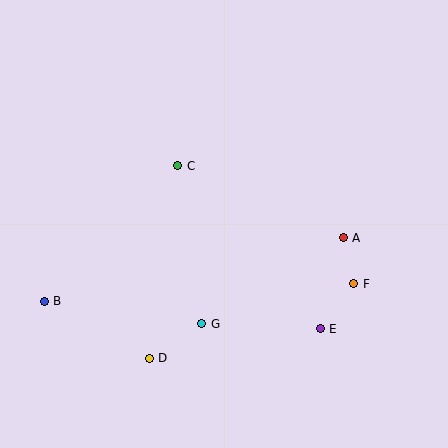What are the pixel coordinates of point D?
Point D is at (149, 358).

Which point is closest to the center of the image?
Point C at (178, 166) is closest to the center.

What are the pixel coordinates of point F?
Point F is at (354, 284).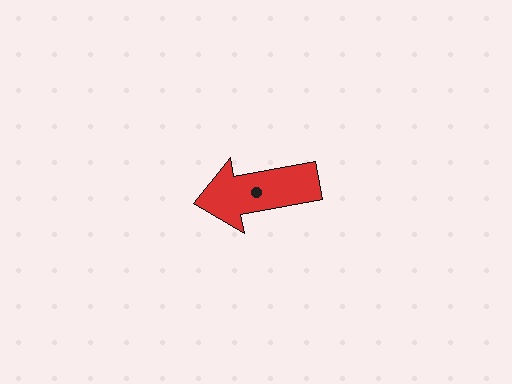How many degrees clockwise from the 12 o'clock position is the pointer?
Approximately 259 degrees.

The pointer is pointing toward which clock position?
Roughly 9 o'clock.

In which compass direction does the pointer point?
West.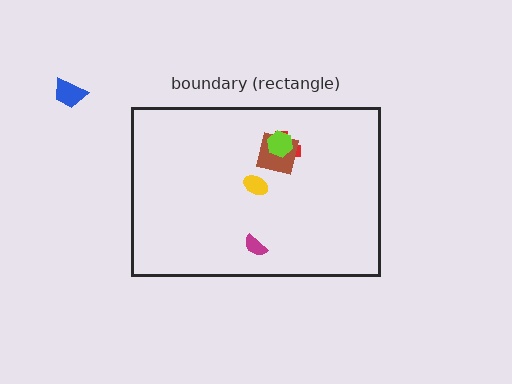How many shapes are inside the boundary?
5 inside, 1 outside.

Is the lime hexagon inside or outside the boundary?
Inside.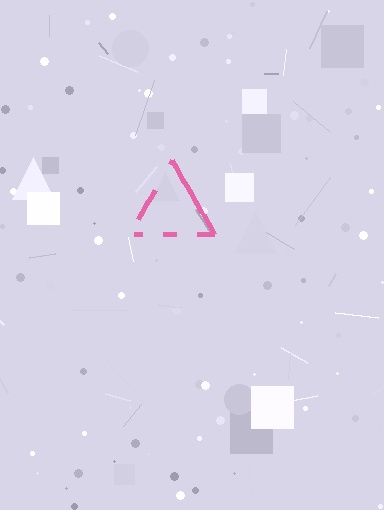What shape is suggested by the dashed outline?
The dashed outline suggests a triangle.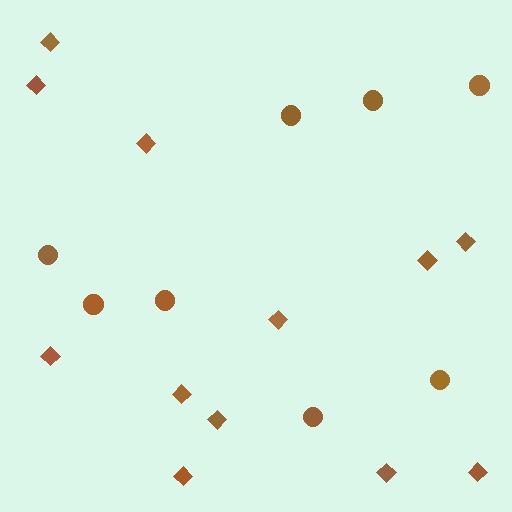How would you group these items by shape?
There are 2 groups: one group of circles (8) and one group of diamonds (12).